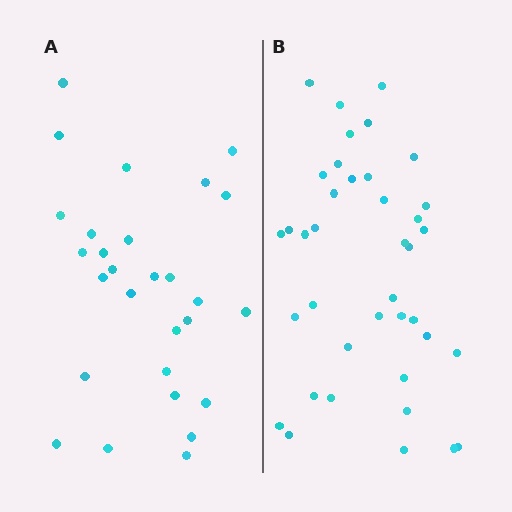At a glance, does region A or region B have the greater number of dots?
Region B (the right region) has more dots.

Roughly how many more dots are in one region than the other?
Region B has roughly 12 or so more dots than region A.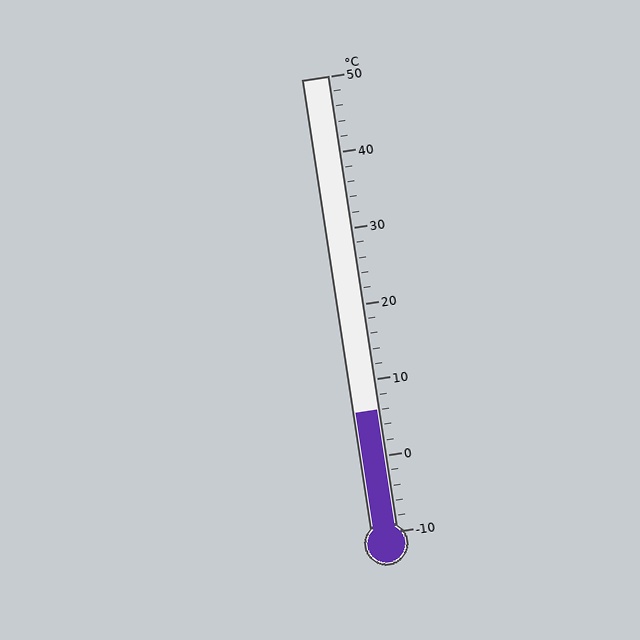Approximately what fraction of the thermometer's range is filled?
The thermometer is filled to approximately 25% of its range.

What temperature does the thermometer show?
The thermometer shows approximately 6°C.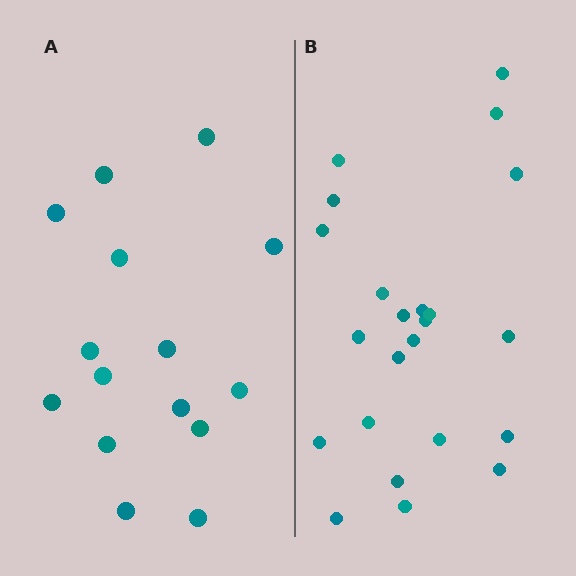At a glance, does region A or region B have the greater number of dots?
Region B (the right region) has more dots.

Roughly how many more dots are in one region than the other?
Region B has roughly 8 or so more dots than region A.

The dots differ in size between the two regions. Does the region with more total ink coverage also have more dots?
No. Region A has more total ink coverage because its dots are larger, but region B actually contains more individual dots. Total area can be misleading — the number of items is what matters here.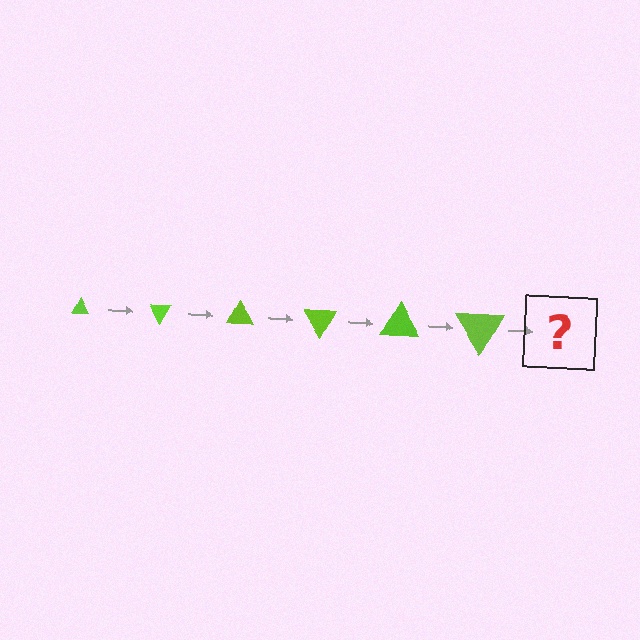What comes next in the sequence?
The next element should be a triangle, larger than the previous one and rotated 360 degrees from the start.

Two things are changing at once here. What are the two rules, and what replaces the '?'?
The two rules are that the triangle grows larger each step and it rotates 60 degrees each step. The '?' should be a triangle, larger than the previous one and rotated 360 degrees from the start.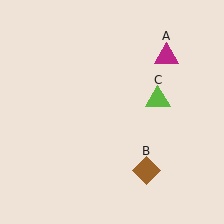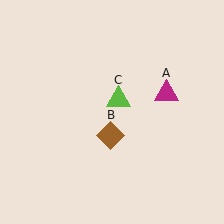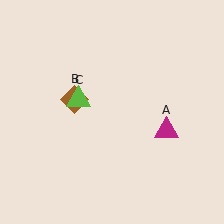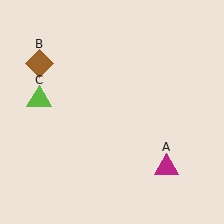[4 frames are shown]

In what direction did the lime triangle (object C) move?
The lime triangle (object C) moved left.